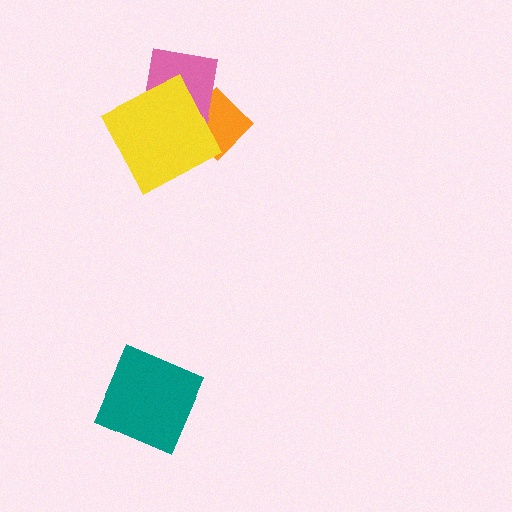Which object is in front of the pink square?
The yellow square is in front of the pink square.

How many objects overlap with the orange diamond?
2 objects overlap with the orange diamond.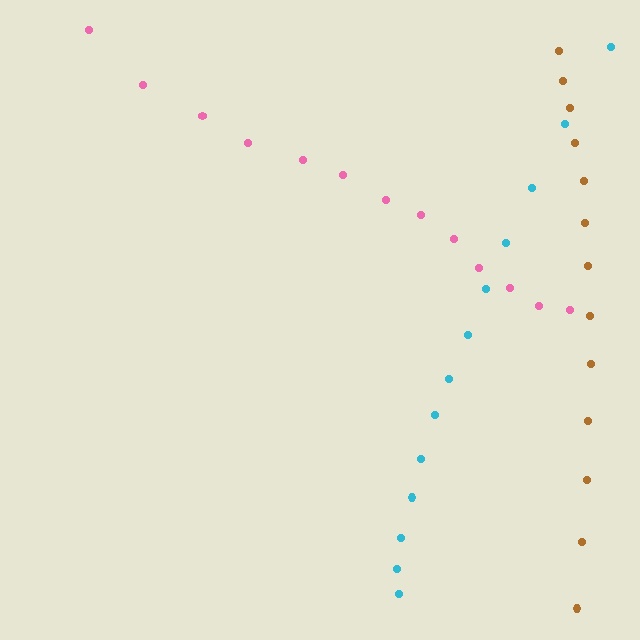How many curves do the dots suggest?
There are 3 distinct paths.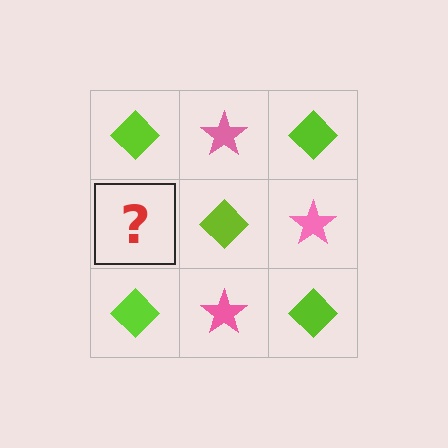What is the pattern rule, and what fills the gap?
The rule is that it alternates lime diamond and pink star in a checkerboard pattern. The gap should be filled with a pink star.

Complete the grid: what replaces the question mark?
The question mark should be replaced with a pink star.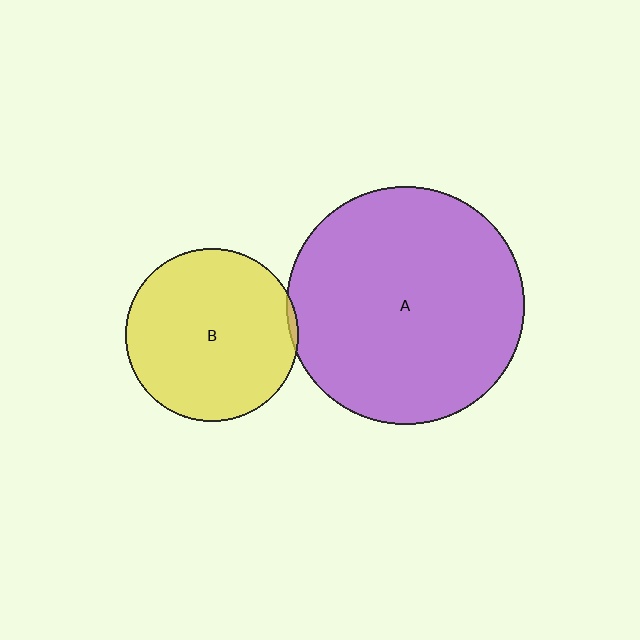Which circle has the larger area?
Circle A (purple).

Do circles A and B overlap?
Yes.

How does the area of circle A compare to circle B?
Approximately 1.9 times.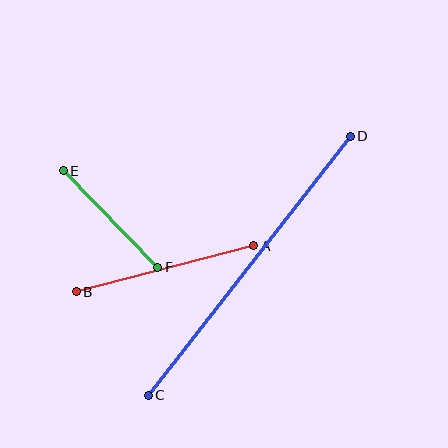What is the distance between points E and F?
The distance is approximately 135 pixels.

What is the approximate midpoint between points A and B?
The midpoint is at approximately (165, 269) pixels.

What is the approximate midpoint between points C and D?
The midpoint is at approximately (249, 266) pixels.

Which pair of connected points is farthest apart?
Points C and D are farthest apart.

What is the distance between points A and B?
The distance is approximately 183 pixels.